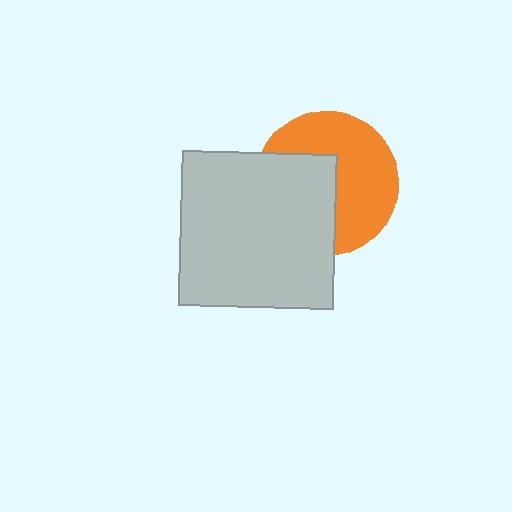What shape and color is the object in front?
The object in front is a light gray square.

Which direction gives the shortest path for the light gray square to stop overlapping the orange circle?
Moving left gives the shortest separation.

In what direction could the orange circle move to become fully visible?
The orange circle could move right. That would shift it out from behind the light gray square entirely.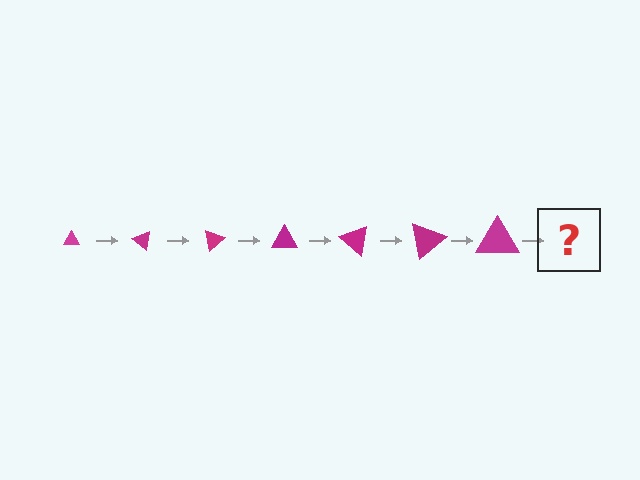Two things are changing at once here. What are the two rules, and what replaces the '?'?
The two rules are that the triangle grows larger each step and it rotates 40 degrees each step. The '?' should be a triangle, larger than the previous one and rotated 280 degrees from the start.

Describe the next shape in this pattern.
It should be a triangle, larger than the previous one and rotated 280 degrees from the start.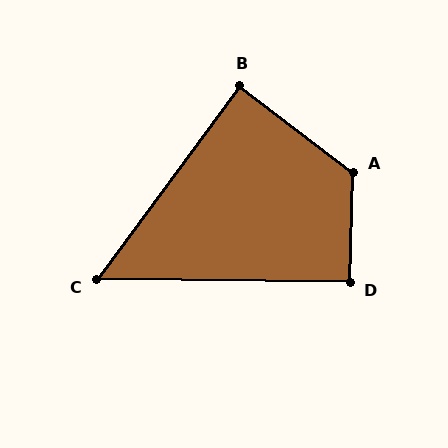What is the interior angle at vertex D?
Approximately 91 degrees (approximately right).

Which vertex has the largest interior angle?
A, at approximately 126 degrees.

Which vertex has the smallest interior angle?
C, at approximately 54 degrees.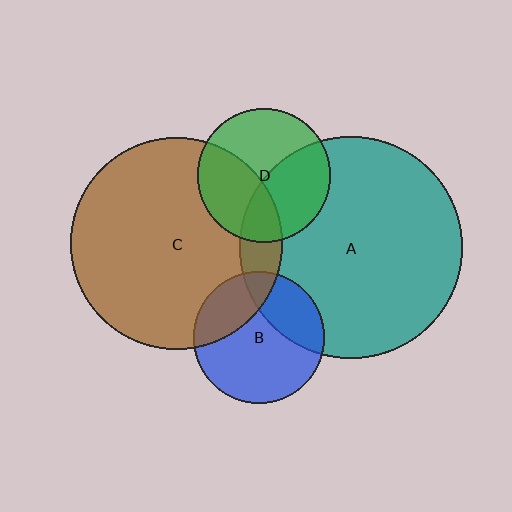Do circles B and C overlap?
Yes.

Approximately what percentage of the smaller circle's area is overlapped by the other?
Approximately 25%.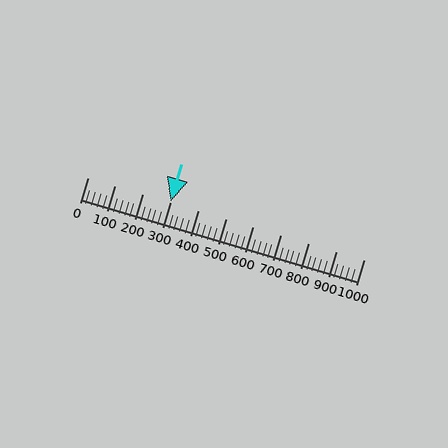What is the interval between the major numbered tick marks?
The major tick marks are spaced 100 units apart.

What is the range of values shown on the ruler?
The ruler shows values from 0 to 1000.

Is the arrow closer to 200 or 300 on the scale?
The arrow is closer to 300.